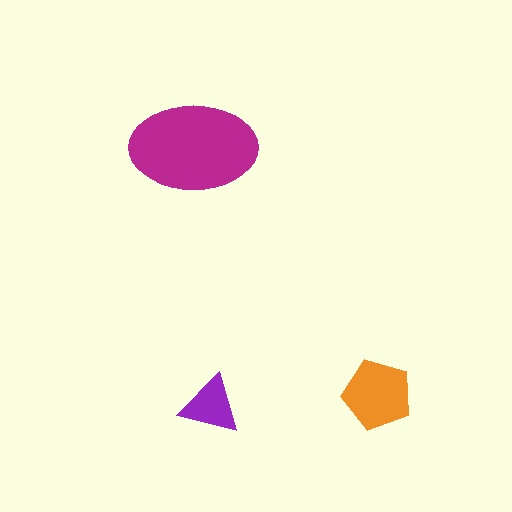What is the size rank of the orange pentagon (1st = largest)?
2nd.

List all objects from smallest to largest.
The purple triangle, the orange pentagon, the magenta ellipse.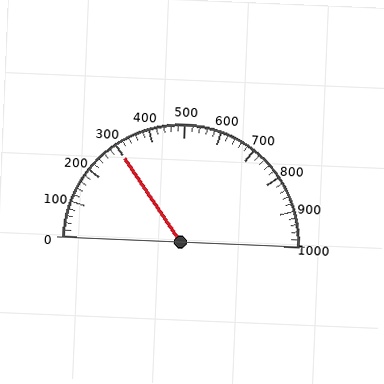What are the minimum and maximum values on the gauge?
The gauge ranges from 0 to 1000.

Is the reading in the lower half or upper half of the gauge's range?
The reading is in the lower half of the range (0 to 1000).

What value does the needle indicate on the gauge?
The needle indicates approximately 300.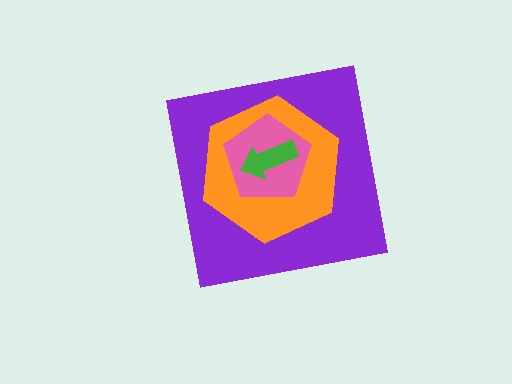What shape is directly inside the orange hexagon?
The pink pentagon.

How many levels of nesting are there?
4.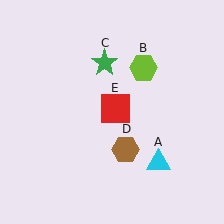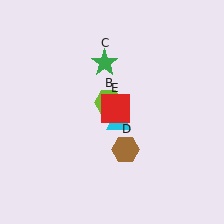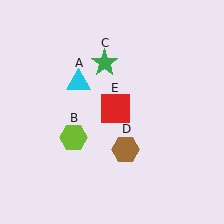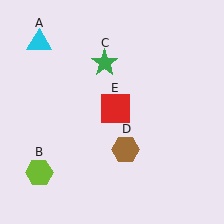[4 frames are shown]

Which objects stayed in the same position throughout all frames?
Green star (object C) and brown hexagon (object D) and red square (object E) remained stationary.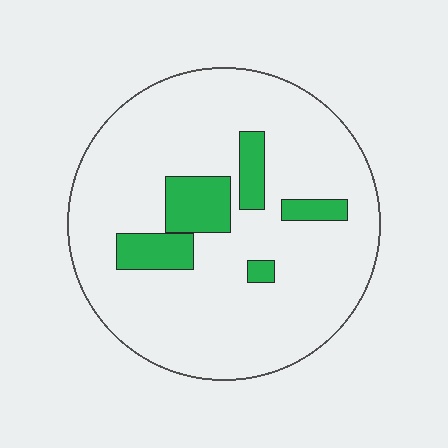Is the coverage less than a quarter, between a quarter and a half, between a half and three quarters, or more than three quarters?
Less than a quarter.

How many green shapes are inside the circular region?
5.